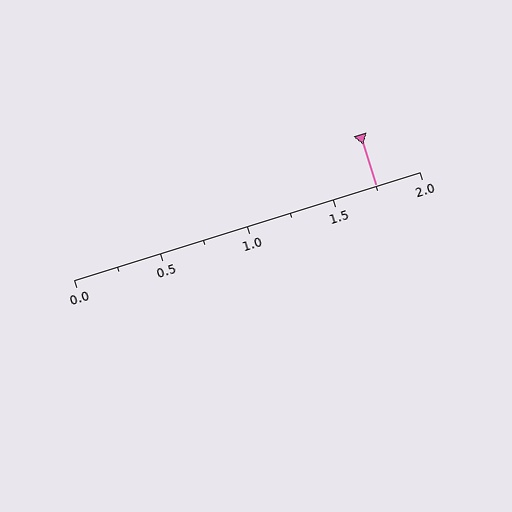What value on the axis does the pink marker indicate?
The marker indicates approximately 1.75.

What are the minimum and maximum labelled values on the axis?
The axis runs from 0.0 to 2.0.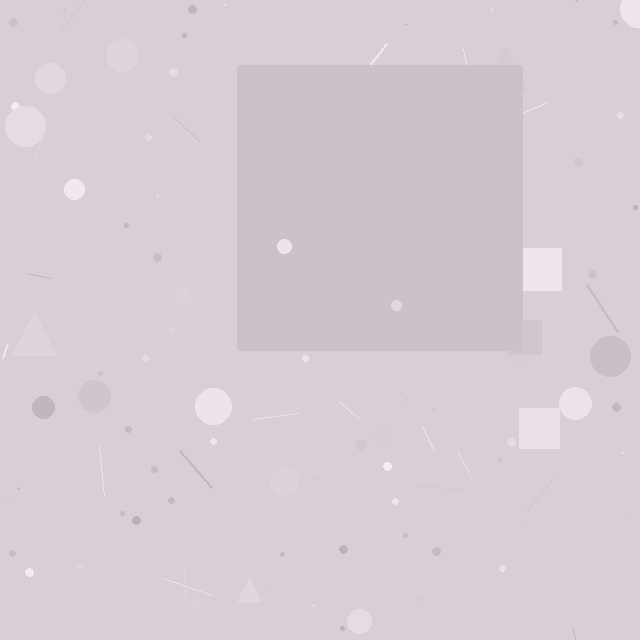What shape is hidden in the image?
A square is hidden in the image.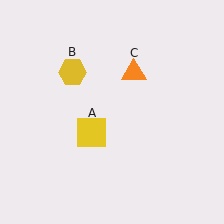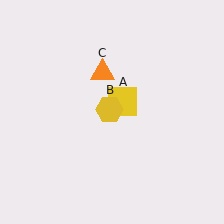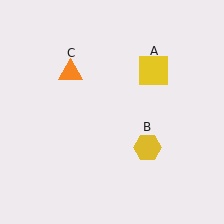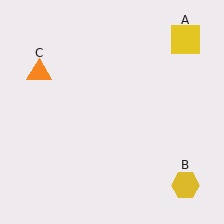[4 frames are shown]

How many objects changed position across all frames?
3 objects changed position: yellow square (object A), yellow hexagon (object B), orange triangle (object C).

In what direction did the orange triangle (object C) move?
The orange triangle (object C) moved left.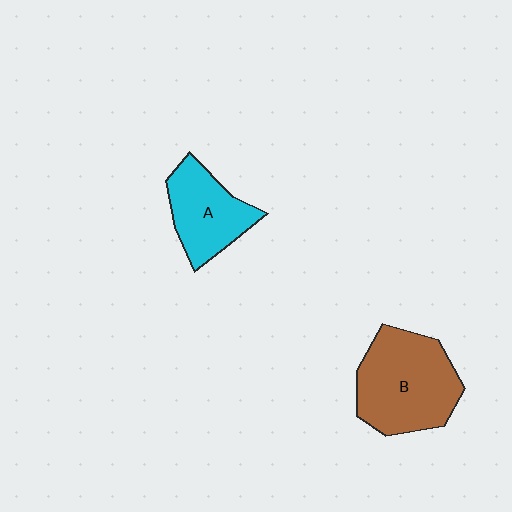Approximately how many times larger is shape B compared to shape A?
Approximately 1.5 times.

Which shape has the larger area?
Shape B (brown).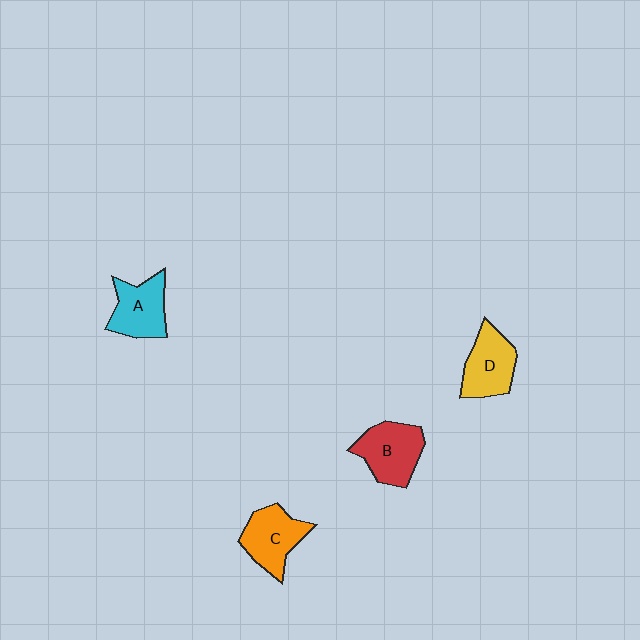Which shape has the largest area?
Shape B (red).